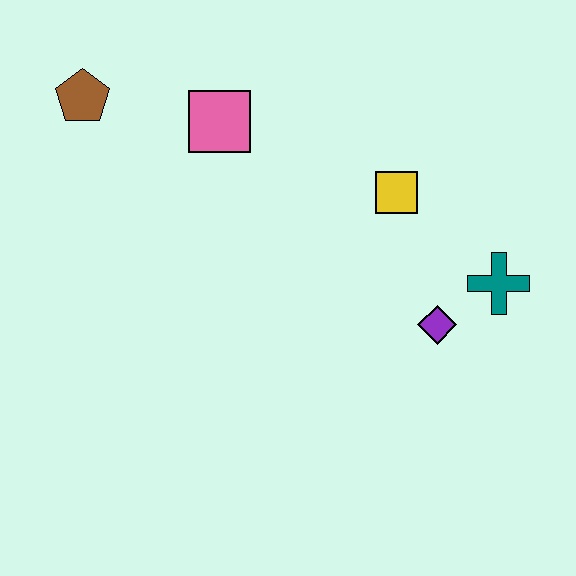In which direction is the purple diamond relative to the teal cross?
The purple diamond is to the left of the teal cross.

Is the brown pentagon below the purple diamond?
No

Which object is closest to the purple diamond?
The teal cross is closest to the purple diamond.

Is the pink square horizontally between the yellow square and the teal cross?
No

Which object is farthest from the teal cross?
The brown pentagon is farthest from the teal cross.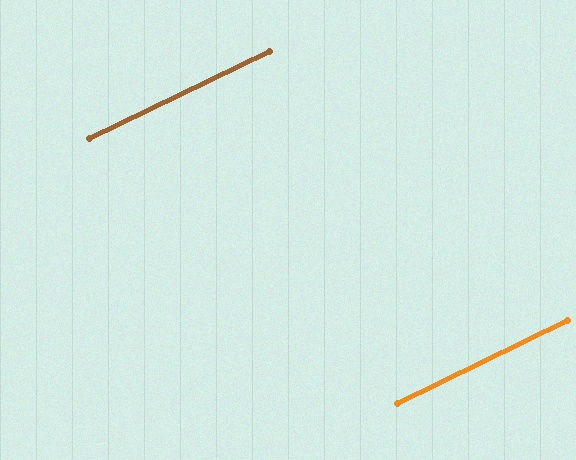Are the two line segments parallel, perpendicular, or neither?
Parallel — their directions differ by only 0.4°.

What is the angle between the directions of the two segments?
Approximately 0 degrees.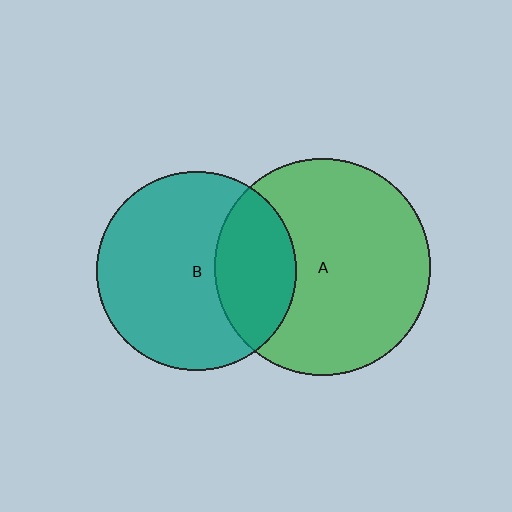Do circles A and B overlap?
Yes.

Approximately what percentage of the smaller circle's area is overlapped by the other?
Approximately 30%.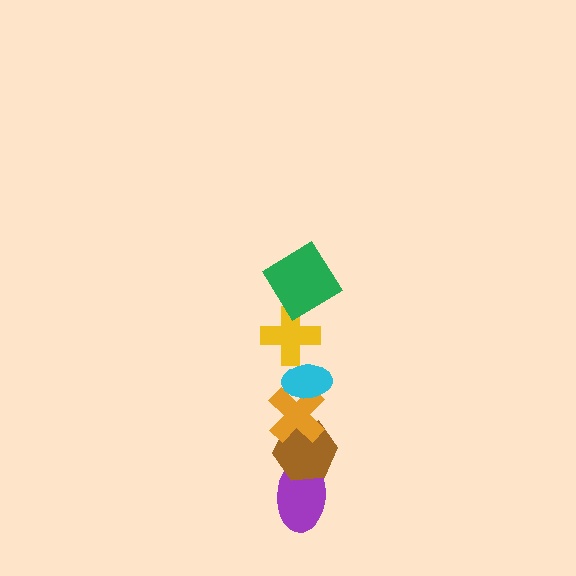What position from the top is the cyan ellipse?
The cyan ellipse is 3rd from the top.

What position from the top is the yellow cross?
The yellow cross is 2nd from the top.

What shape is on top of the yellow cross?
The green diamond is on top of the yellow cross.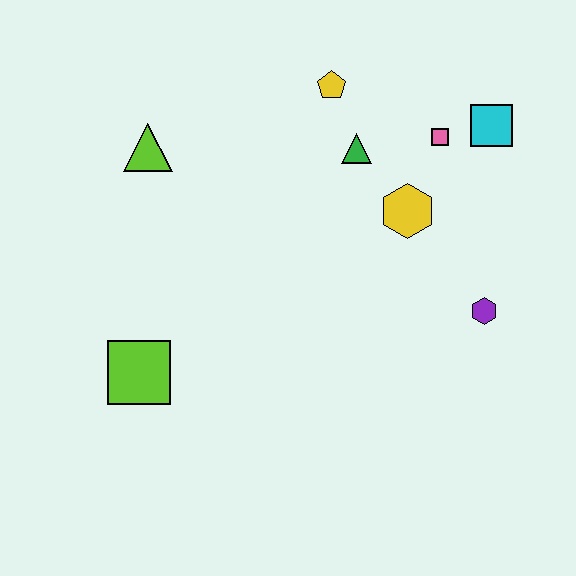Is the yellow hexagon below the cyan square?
Yes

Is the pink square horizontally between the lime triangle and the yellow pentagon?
No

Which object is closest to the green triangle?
The yellow pentagon is closest to the green triangle.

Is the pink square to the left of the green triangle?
No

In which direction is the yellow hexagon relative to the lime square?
The yellow hexagon is to the right of the lime square.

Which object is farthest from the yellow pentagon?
The lime square is farthest from the yellow pentagon.